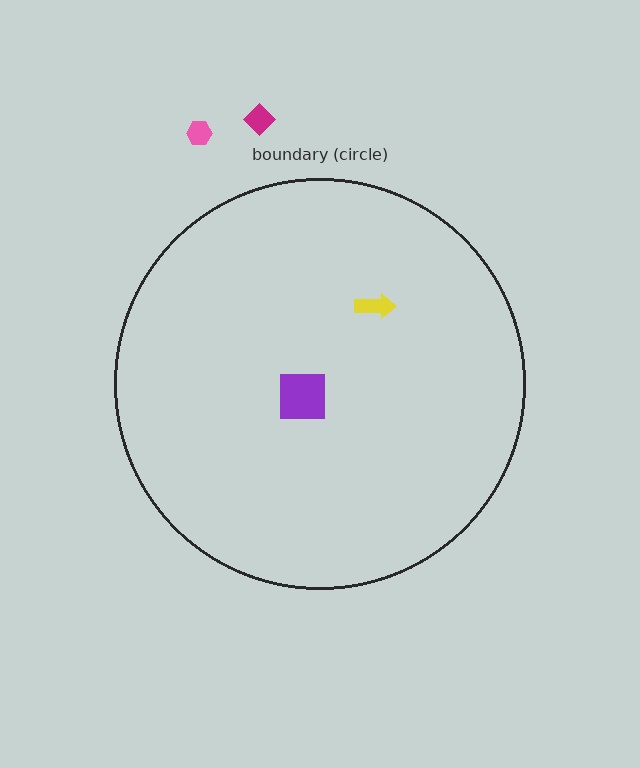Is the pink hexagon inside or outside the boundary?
Outside.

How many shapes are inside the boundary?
2 inside, 2 outside.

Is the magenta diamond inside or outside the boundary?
Outside.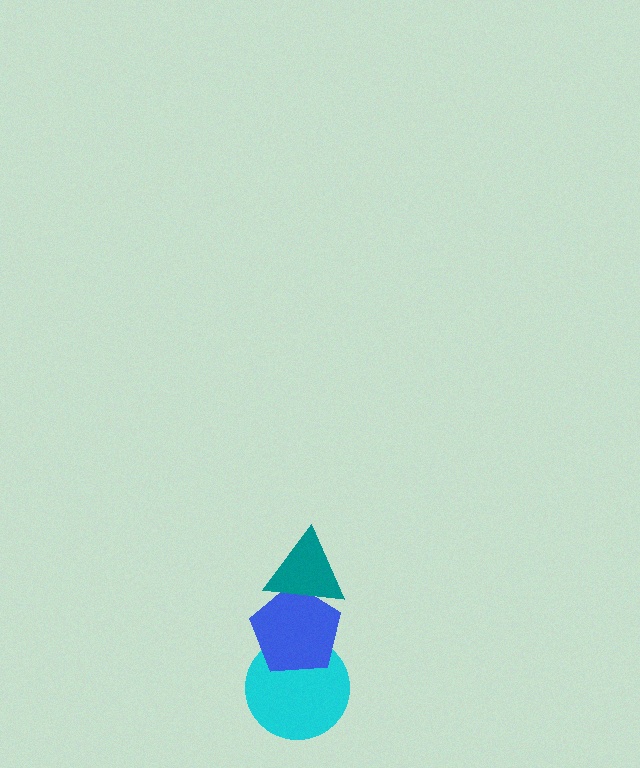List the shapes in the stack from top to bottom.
From top to bottom: the teal triangle, the blue pentagon, the cyan circle.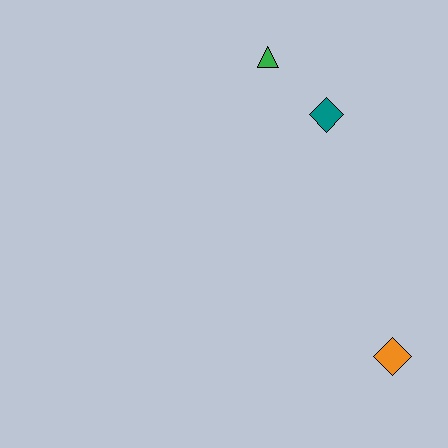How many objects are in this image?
There are 3 objects.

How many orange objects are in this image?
There is 1 orange object.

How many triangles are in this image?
There is 1 triangle.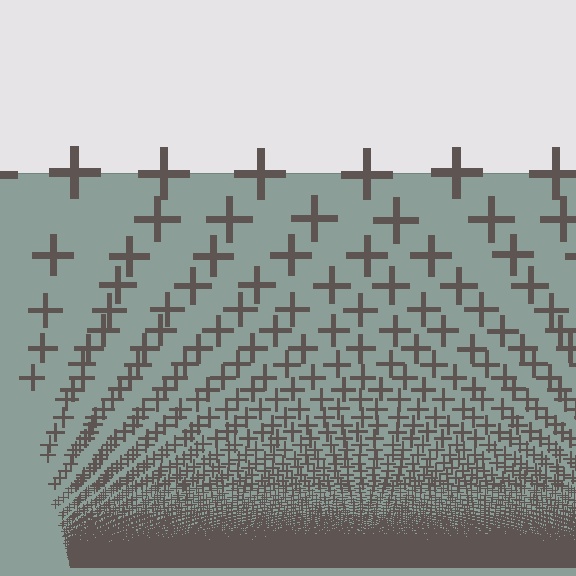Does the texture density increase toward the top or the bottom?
Density increases toward the bottom.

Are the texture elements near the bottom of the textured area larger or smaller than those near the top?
Smaller. The gradient is inverted — elements near the bottom are smaller and denser.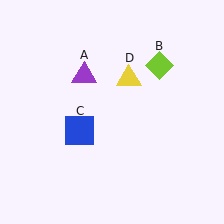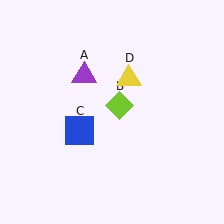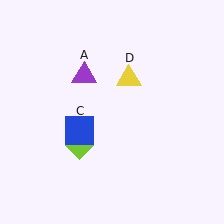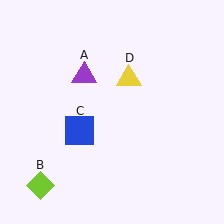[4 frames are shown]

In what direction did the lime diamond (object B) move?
The lime diamond (object B) moved down and to the left.